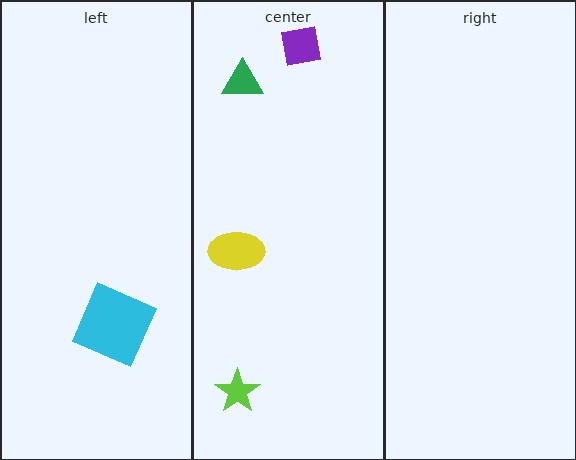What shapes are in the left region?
The cyan square.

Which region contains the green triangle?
The center region.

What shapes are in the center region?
The lime star, the yellow ellipse, the green triangle, the purple square.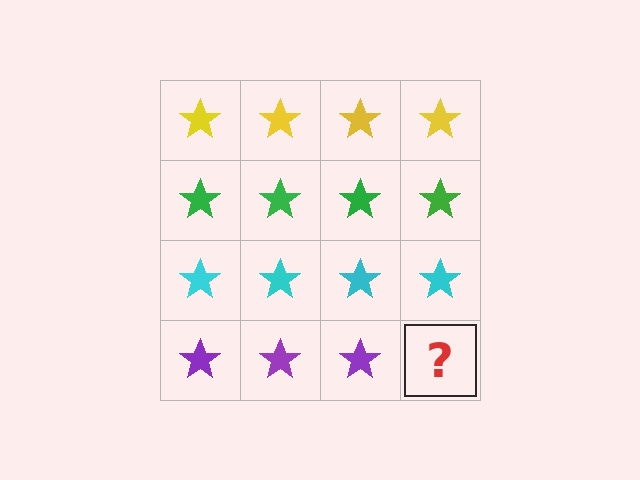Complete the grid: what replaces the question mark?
The question mark should be replaced with a purple star.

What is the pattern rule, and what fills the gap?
The rule is that each row has a consistent color. The gap should be filled with a purple star.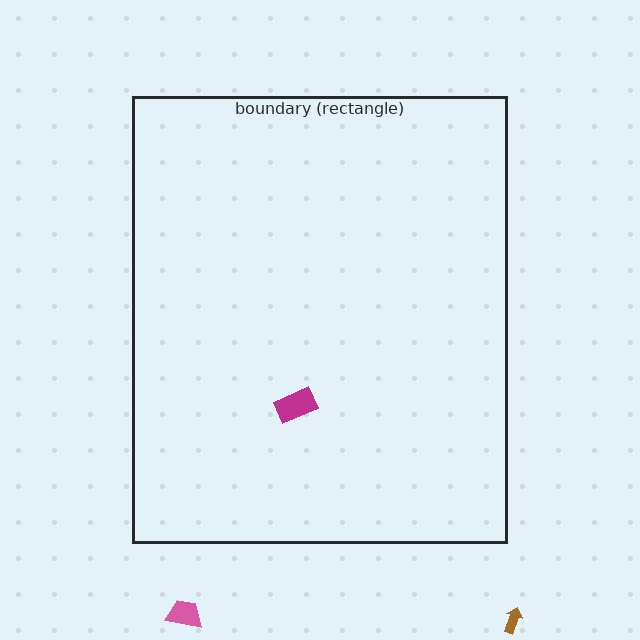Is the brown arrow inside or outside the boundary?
Outside.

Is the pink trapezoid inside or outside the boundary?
Outside.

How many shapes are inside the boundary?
1 inside, 2 outside.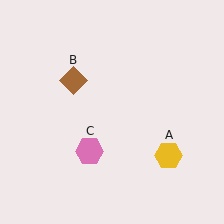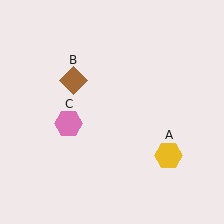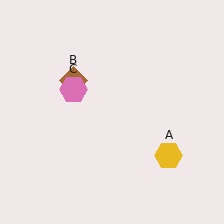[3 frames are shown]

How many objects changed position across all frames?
1 object changed position: pink hexagon (object C).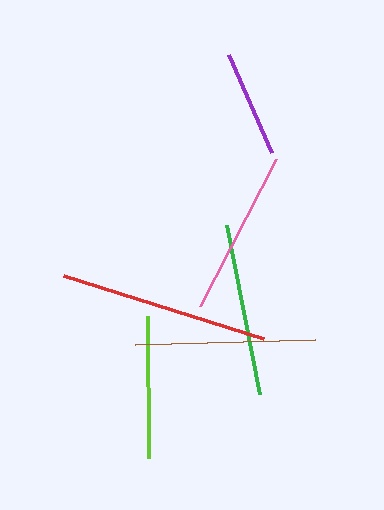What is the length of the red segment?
The red segment is approximately 210 pixels long.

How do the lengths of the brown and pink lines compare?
The brown and pink lines are approximately the same length.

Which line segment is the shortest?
The purple line is the shortest at approximately 107 pixels.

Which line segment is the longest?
The red line is the longest at approximately 210 pixels.